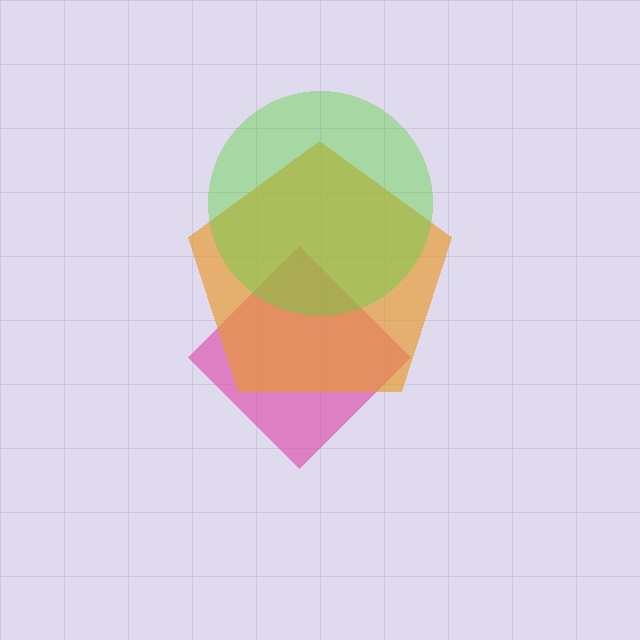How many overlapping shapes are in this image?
There are 3 overlapping shapes in the image.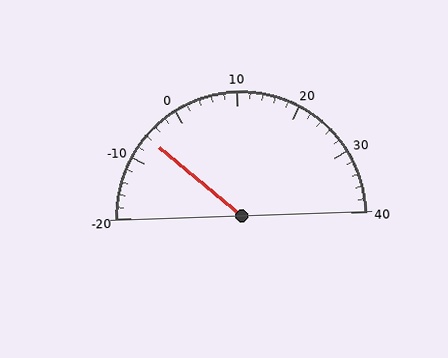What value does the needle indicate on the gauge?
The needle indicates approximately -6.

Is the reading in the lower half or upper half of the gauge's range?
The reading is in the lower half of the range (-20 to 40).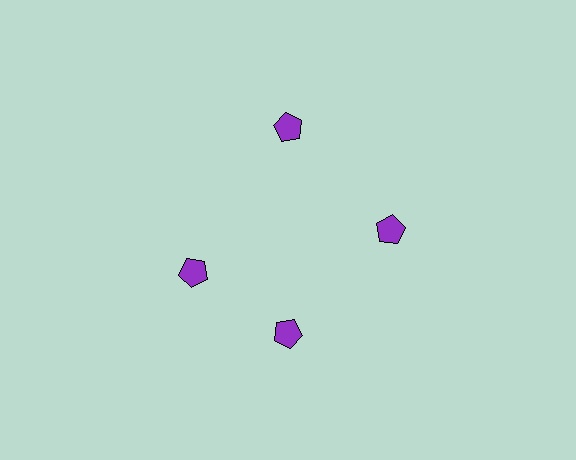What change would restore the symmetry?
The symmetry would be restored by rotating it back into even spacing with its neighbors so that all 4 pentagons sit at equal angles and equal distance from the center.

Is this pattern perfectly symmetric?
No. The 4 purple pentagons are arranged in a ring, but one element near the 9 o'clock position is rotated out of alignment along the ring, breaking the 4-fold rotational symmetry.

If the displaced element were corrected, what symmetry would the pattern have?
It would have 4-fold rotational symmetry — the pattern would map onto itself every 90 degrees.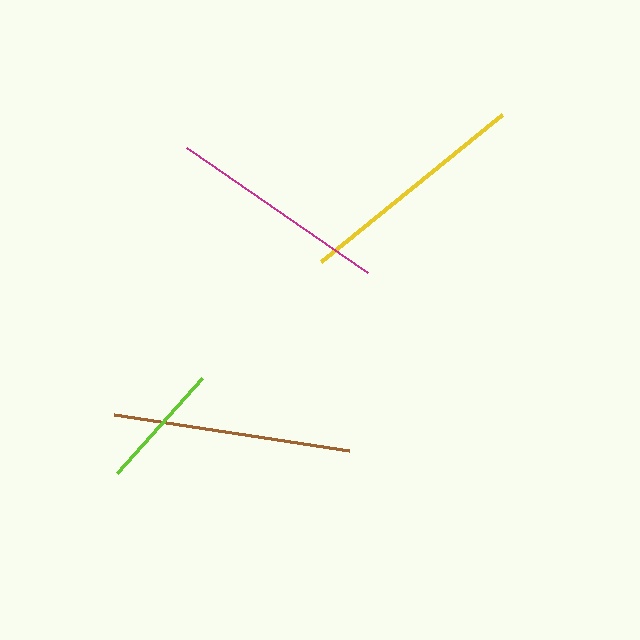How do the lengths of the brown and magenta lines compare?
The brown and magenta lines are approximately the same length.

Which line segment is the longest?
The brown line is the longest at approximately 238 pixels.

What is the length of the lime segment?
The lime segment is approximately 127 pixels long.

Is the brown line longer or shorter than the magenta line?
The brown line is longer than the magenta line.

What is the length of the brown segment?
The brown segment is approximately 238 pixels long.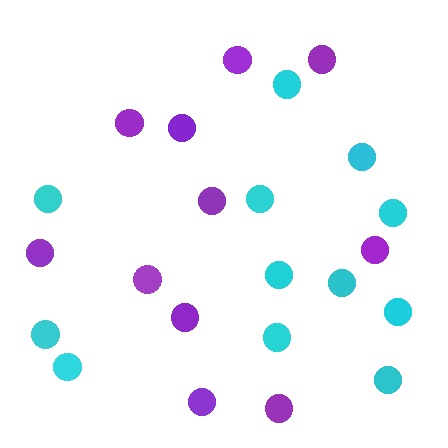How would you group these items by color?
There are 2 groups: one group of cyan circles (12) and one group of purple circles (11).